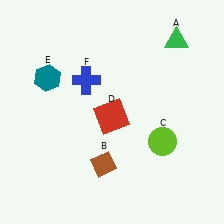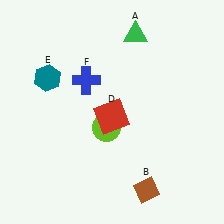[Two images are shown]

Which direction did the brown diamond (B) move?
The brown diamond (B) moved right.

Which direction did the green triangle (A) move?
The green triangle (A) moved left.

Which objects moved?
The objects that moved are: the green triangle (A), the brown diamond (B), the lime circle (C).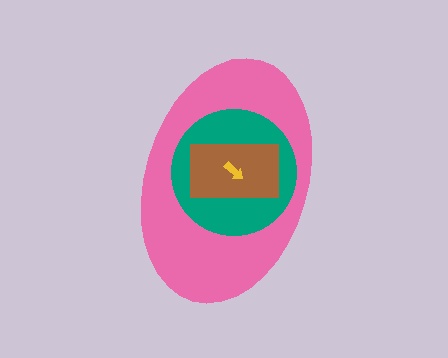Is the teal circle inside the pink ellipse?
Yes.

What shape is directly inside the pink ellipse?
The teal circle.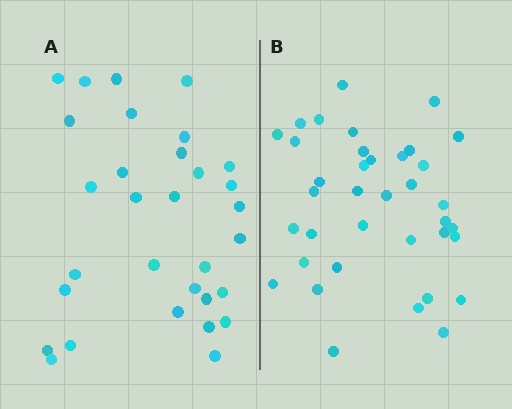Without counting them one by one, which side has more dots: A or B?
Region B (the right region) has more dots.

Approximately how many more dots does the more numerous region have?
Region B has about 6 more dots than region A.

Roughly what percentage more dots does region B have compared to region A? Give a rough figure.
About 20% more.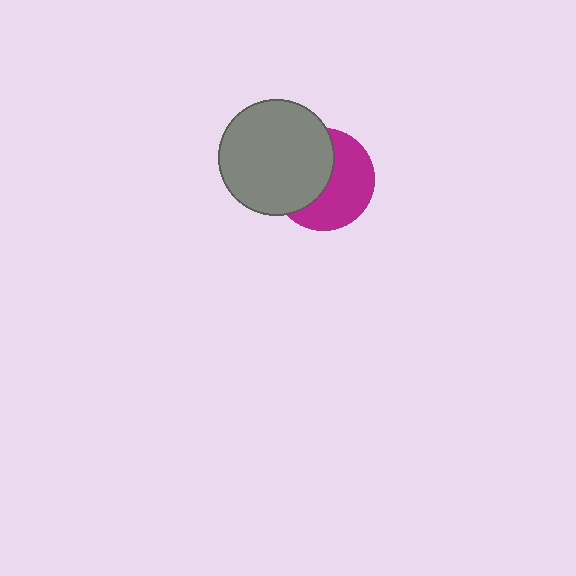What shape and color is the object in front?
The object in front is a gray circle.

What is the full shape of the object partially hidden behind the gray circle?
The partially hidden object is a magenta circle.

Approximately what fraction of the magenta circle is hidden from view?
Roughly 48% of the magenta circle is hidden behind the gray circle.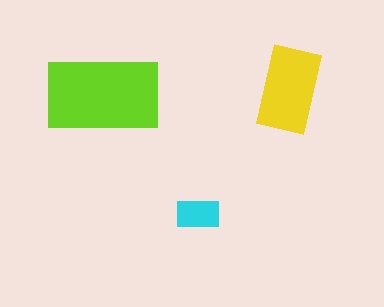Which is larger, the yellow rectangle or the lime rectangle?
The lime one.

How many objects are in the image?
There are 3 objects in the image.